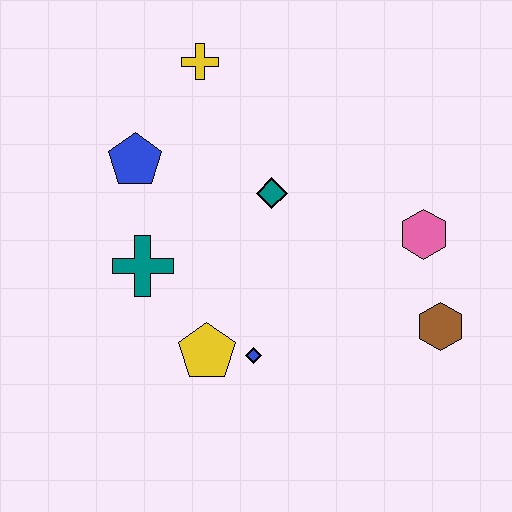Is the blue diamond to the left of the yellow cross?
No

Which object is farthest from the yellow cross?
The brown hexagon is farthest from the yellow cross.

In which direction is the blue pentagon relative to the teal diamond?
The blue pentagon is to the left of the teal diamond.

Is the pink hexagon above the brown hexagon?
Yes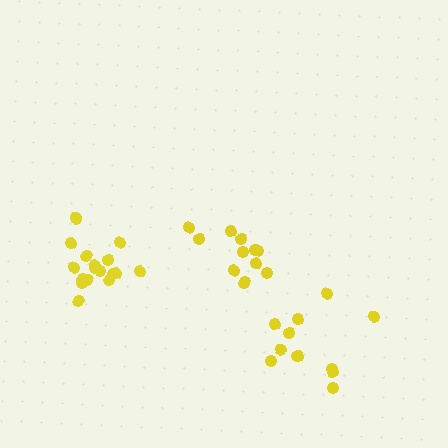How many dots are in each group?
Group 1: 11 dots, Group 2: 17 dots, Group 3: 11 dots (39 total).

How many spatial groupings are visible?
There are 3 spatial groupings.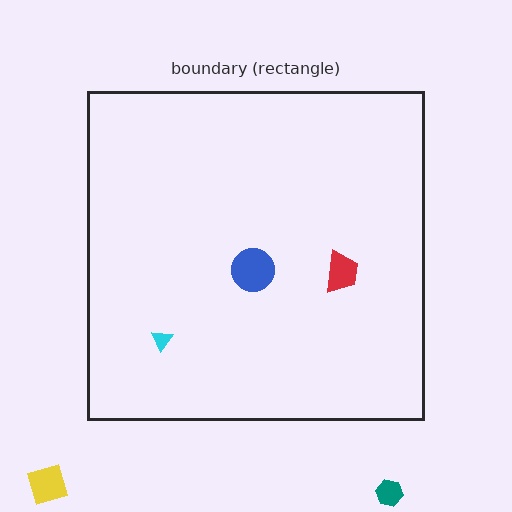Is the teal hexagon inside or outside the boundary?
Outside.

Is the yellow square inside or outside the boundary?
Outside.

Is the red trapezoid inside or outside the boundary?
Inside.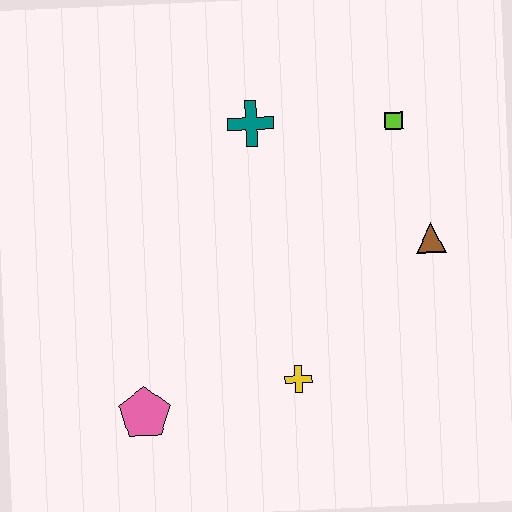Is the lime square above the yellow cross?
Yes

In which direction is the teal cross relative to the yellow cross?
The teal cross is above the yellow cross.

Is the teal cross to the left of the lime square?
Yes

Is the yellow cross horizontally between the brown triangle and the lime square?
No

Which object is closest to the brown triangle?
The lime square is closest to the brown triangle.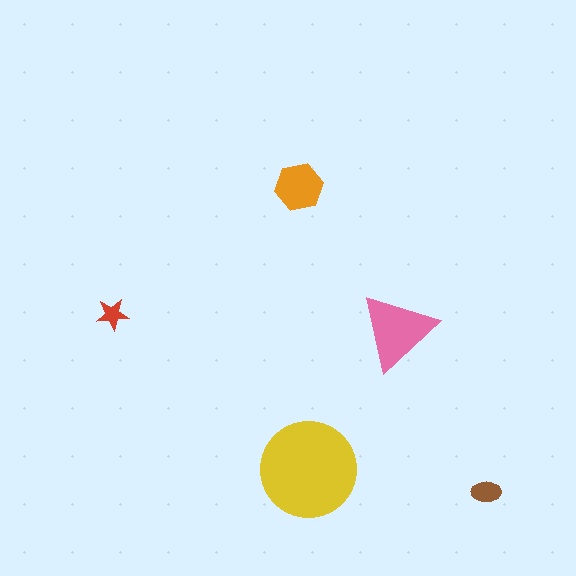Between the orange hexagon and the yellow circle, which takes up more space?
The yellow circle.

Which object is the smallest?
The red star.